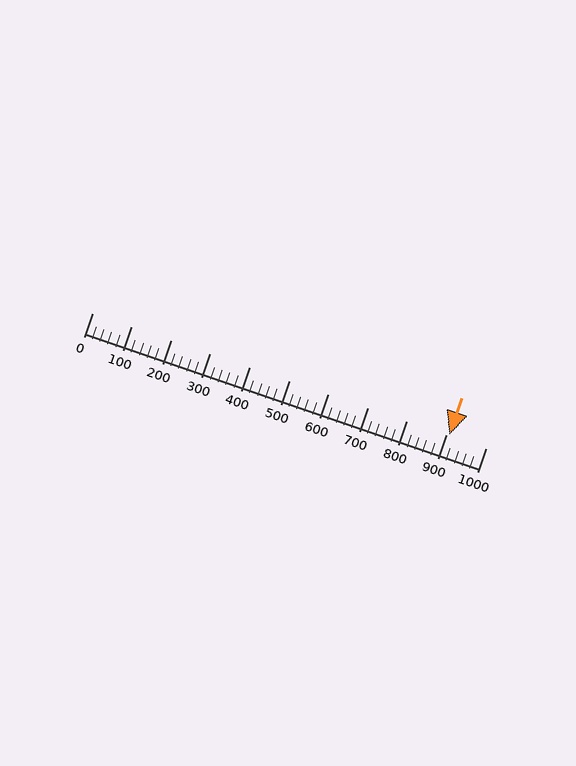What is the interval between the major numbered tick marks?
The major tick marks are spaced 100 units apart.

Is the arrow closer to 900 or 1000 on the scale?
The arrow is closer to 900.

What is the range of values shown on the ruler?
The ruler shows values from 0 to 1000.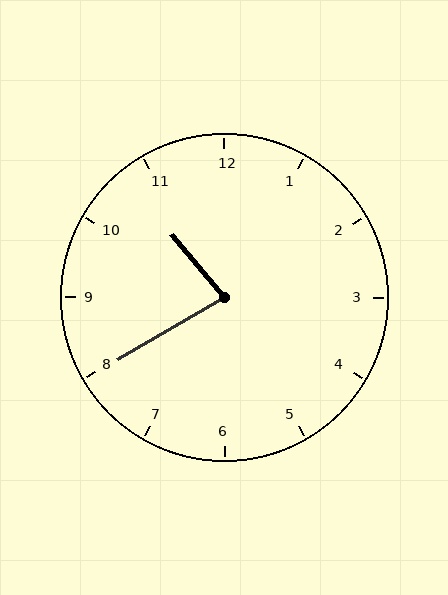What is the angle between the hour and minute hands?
Approximately 80 degrees.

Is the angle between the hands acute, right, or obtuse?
It is acute.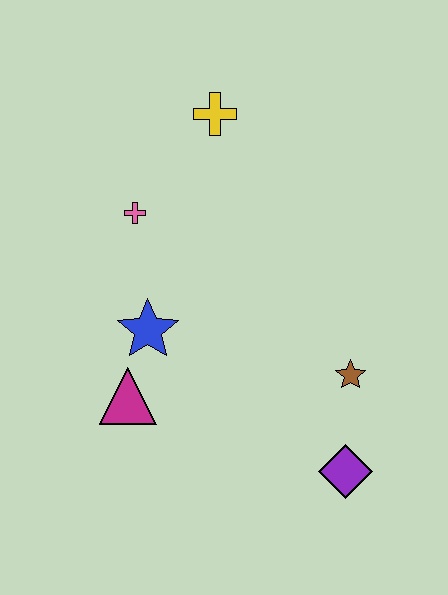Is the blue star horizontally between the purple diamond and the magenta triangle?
Yes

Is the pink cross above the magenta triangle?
Yes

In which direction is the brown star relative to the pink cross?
The brown star is to the right of the pink cross.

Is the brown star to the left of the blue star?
No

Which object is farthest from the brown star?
The yellow cross is farthest from the brown star.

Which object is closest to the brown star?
The purple diamond is closest to the brown star.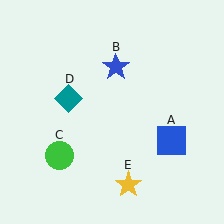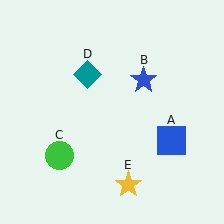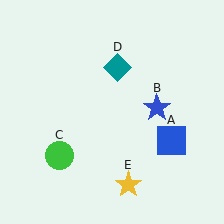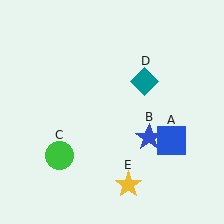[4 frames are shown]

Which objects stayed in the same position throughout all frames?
Blue square (object A) and green circle (object C) and yellow star (object E) remained stationary.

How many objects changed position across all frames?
2 objects changed position: blue star (object B), teal diamond (object D).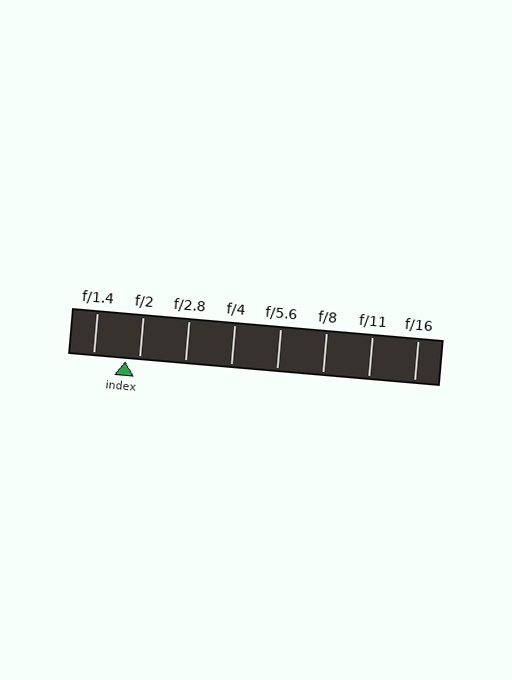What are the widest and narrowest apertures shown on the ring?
The widest aperture shown is f/1.4 and the narrowest is f/16.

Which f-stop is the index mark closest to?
The index mark is closest to f/2.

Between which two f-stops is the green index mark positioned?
The index mark is between f/1.4 and f/2.